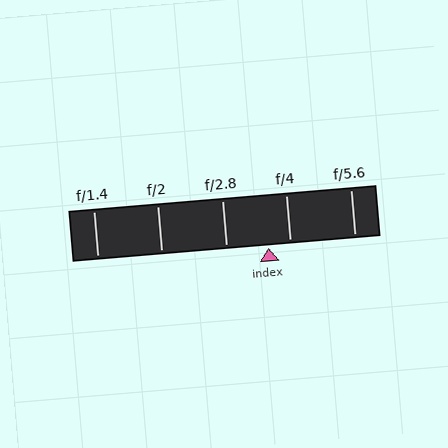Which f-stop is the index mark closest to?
The index mark is closest to f/4.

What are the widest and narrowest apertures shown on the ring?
The widest aperture shown is f/1.4 and the narrowest is f/5.6.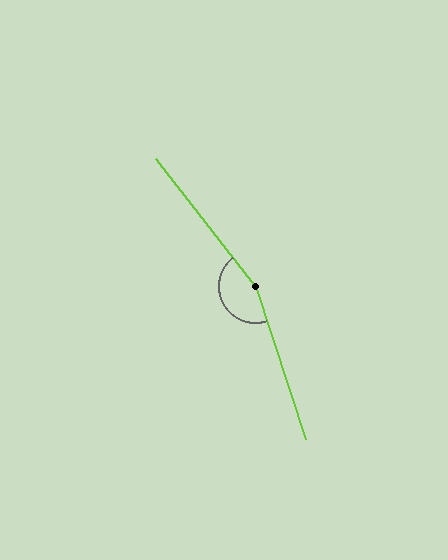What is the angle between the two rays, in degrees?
Approximately 160 degrees.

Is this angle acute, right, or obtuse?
It is obtuse.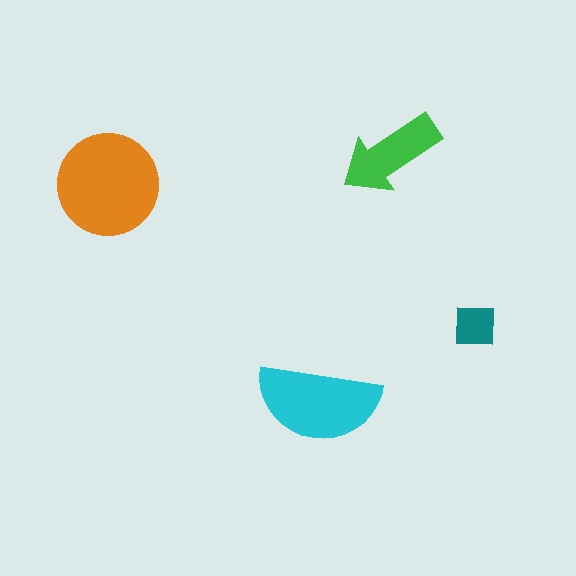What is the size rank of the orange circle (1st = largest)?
1st.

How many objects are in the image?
There are 4 objects in the image.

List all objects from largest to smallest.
The orange circle, the cyan semicircle, the green arrow, the teal square.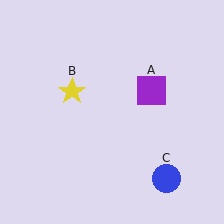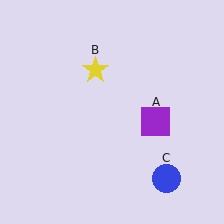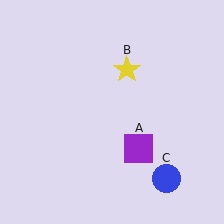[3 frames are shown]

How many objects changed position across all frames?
2 objects changed position: purple square (object A), yellow star (object B).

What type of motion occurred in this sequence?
The purple square (object A), yellow star (object B) rotated clockwise around the center of the scene.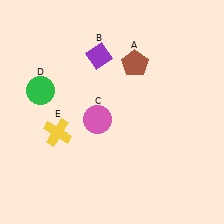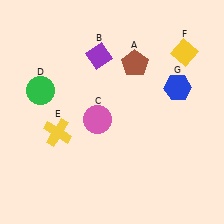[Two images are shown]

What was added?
A yellow diamond (F), a blue hexagon (G) were added in Image 2.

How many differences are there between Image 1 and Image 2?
There are 2 differences between the two images.